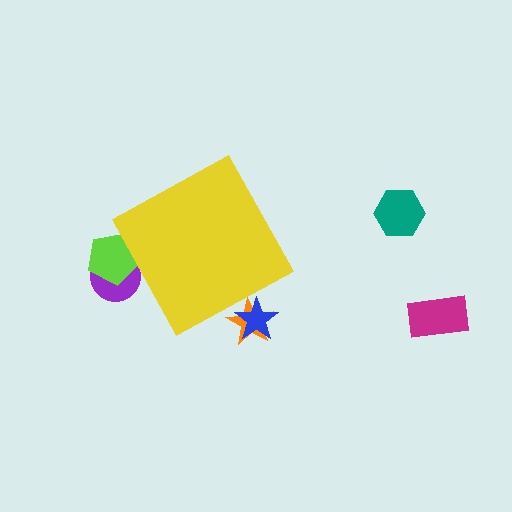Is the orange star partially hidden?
Yes, the orange star is partially hidden behind the yellow diamond.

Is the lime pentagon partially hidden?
Yes, the lime pentagon is partially hidden behind the yellow diamond.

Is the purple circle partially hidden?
Yes, the purple circle is partially hidden behind the yellow diamond.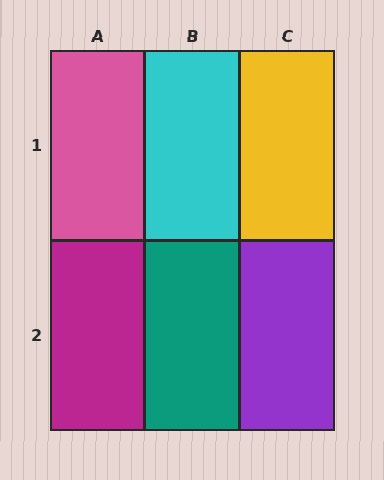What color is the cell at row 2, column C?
Purple.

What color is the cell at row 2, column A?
Magenta.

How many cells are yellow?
1 cell is yellow.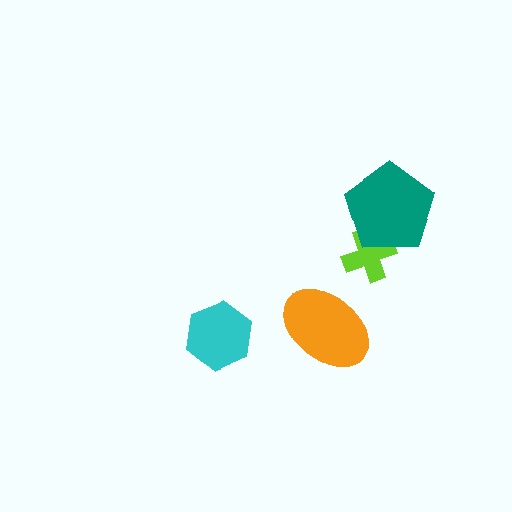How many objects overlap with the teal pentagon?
1 object overlaps with the teal pentagon.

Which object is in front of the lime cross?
The teal pentagon is in front of the lime cross.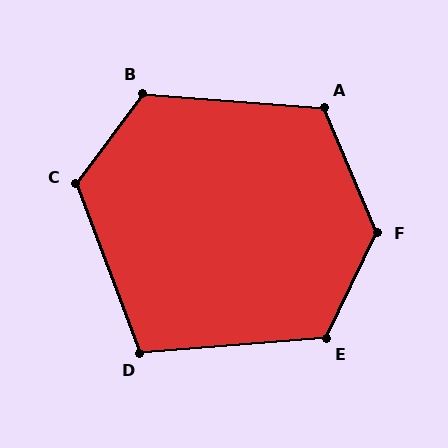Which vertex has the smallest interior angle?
D, at approximately 107 degrees.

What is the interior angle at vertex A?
Approximately 117 degrees (obtuse).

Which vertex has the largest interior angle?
F, at approximately 131 degrees.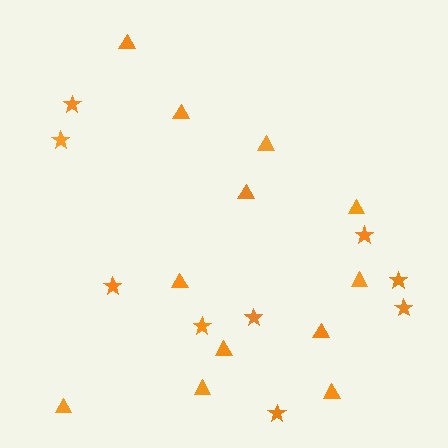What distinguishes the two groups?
There are 2 groups: one group of stars (9) and one group of triangles (12).